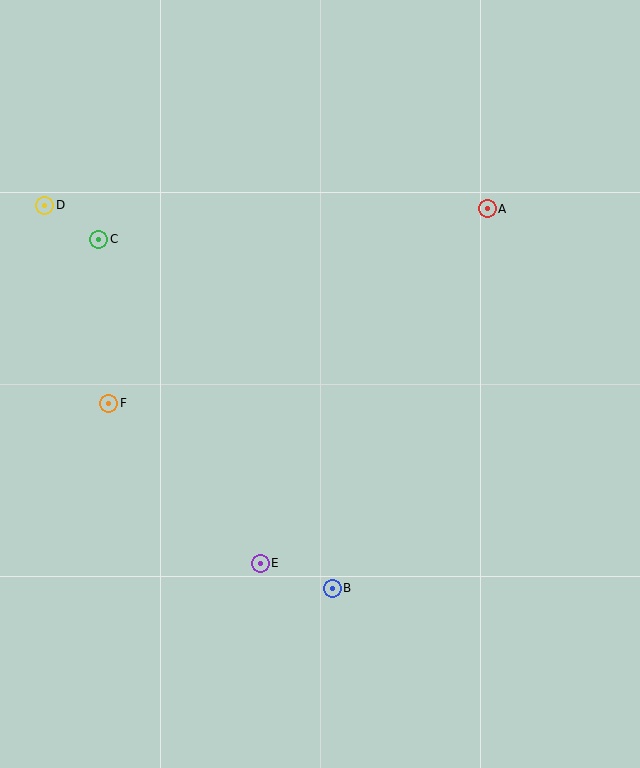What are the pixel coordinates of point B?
Point B is at (332, 588).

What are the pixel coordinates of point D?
Point D is at (45, 205).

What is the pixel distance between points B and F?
The distance between B and F is 290 pixels.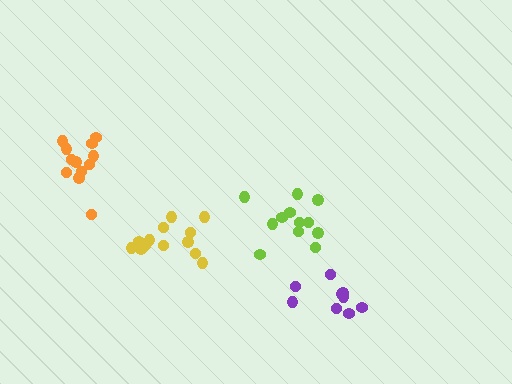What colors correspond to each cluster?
The clusters are colored: lime, orange, purple, yellow.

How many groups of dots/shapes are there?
There are 4 groups.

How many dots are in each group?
Group 1: 12 dots, Group 2: 13 dots, Group 3: 9 dots, Group 4: 13 dots (47 total).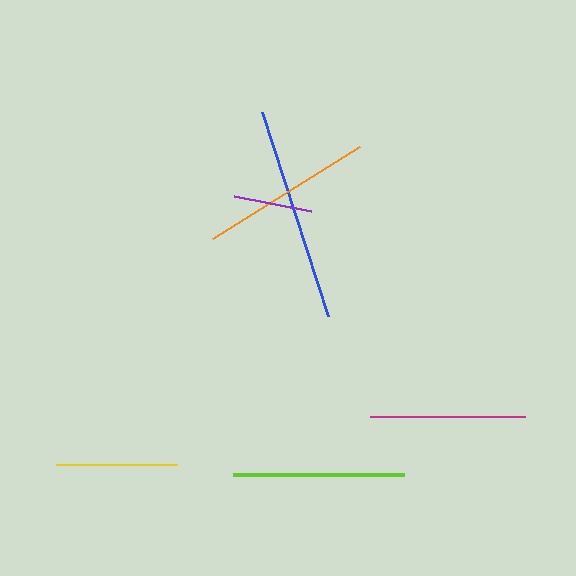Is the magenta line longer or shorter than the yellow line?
The magenta line is longer than the yellow line.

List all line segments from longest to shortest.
From longest to shortest: blue, orange, lime, magenta, yellow, purple.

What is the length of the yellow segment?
The yellow segment is approximately 121 pixels long.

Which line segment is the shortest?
The purple line is the shortest at approximately 79 pixels.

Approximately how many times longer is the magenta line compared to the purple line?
The magenta line is approximately 2.0 times the length of the purple line.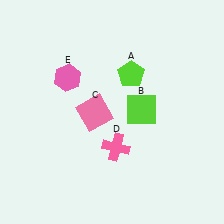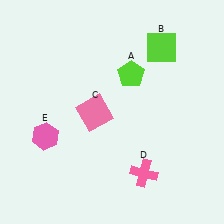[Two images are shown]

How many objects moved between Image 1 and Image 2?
3 objects moved between the two images.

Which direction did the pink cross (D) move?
The pink cross (D) moved right.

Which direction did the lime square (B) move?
The lime square (B) moved up.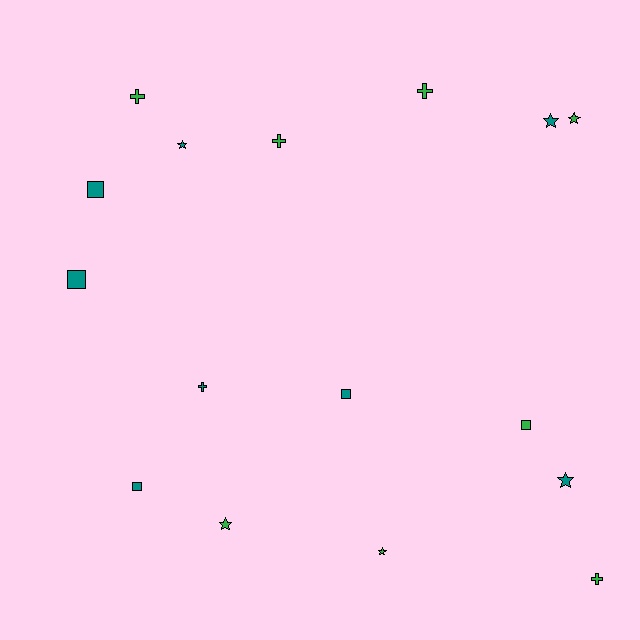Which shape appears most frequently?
Star, with 6 objects.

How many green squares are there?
There is 1 green square.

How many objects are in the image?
There are 16 objects.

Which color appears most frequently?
Teal, with 8 objects.